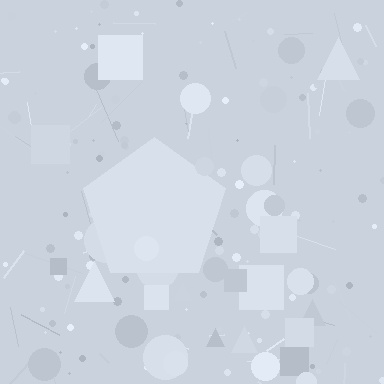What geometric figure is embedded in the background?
A pentagon is embedded in the background.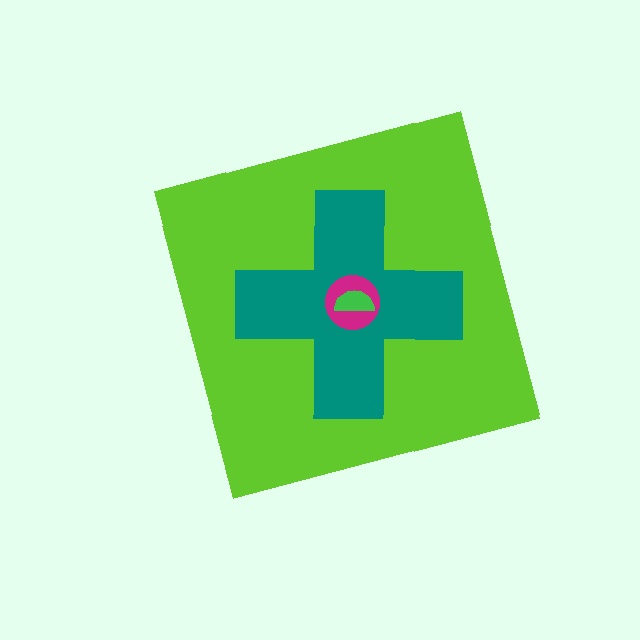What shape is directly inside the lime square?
The teal cross.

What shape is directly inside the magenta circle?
The green semicircle.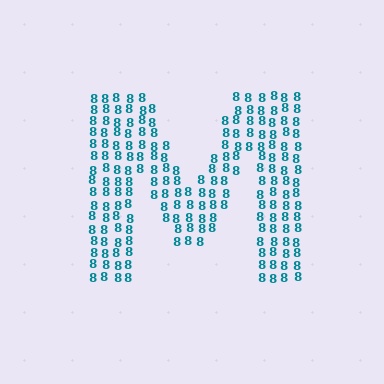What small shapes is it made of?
It is made of small digit 8's.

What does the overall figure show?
The overall figure shows the letter M.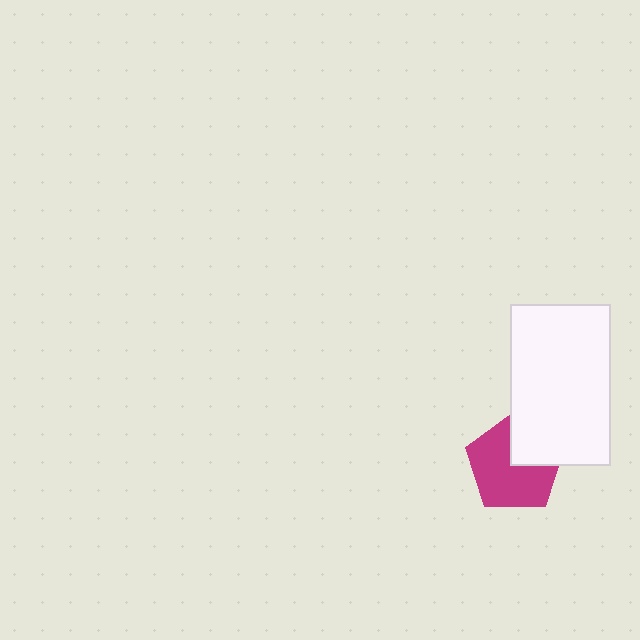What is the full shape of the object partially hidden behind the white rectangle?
The partially hidden object is a magenta pentagon.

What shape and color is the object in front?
The object in front is a white rectangle.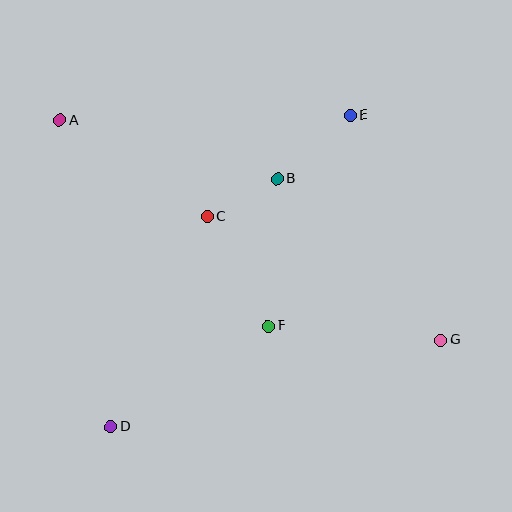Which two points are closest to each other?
Points B and C are closest to each other.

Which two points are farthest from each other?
Points A and G are farthest from each other.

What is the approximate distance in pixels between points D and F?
The distance between D and F is approximately 187 pixels.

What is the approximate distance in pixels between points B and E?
The distance between B and E is approximately 96 pixels.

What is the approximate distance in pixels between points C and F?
The distance between C and F is approximately 126 pixels.